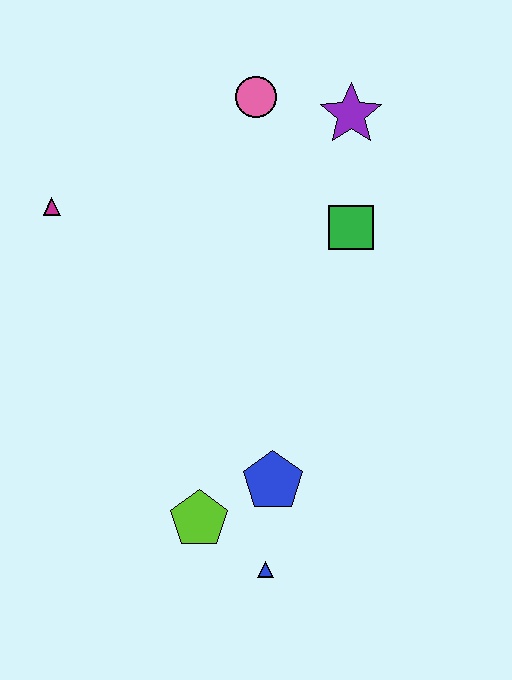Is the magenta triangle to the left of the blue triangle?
Yes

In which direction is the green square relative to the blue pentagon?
The green square is above the blue pentagon.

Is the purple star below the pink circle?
Yes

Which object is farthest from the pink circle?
The blue triangle is farthest from the pink circle.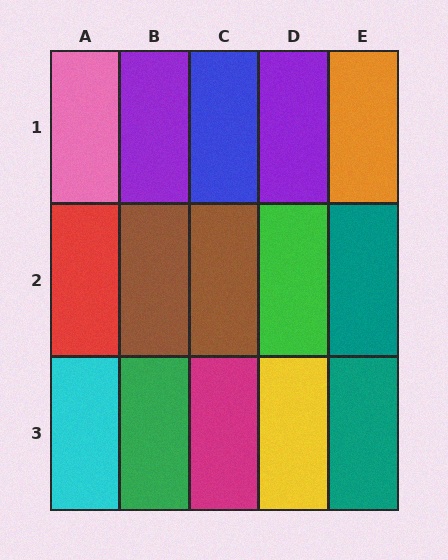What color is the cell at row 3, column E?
Teal.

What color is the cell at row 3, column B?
Green.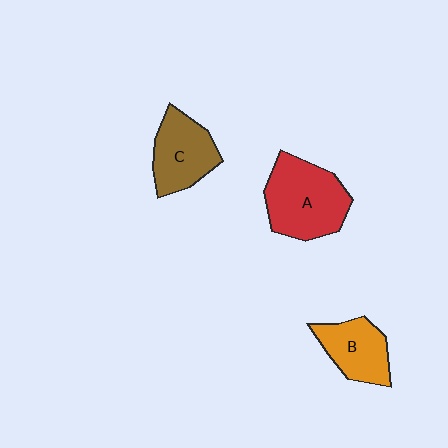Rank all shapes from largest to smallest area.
From largest to smallest: A (red), C (brown), B (orange).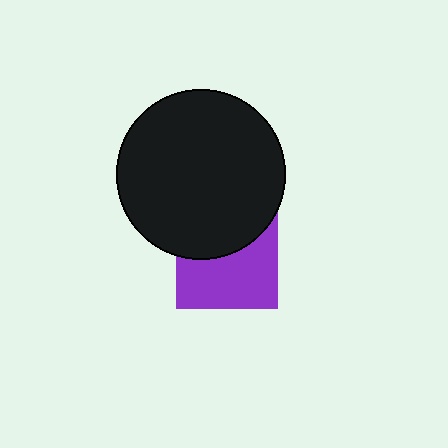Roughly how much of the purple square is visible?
About half of it is visible (roughly 59%).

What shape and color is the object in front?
The object in front is a black circle.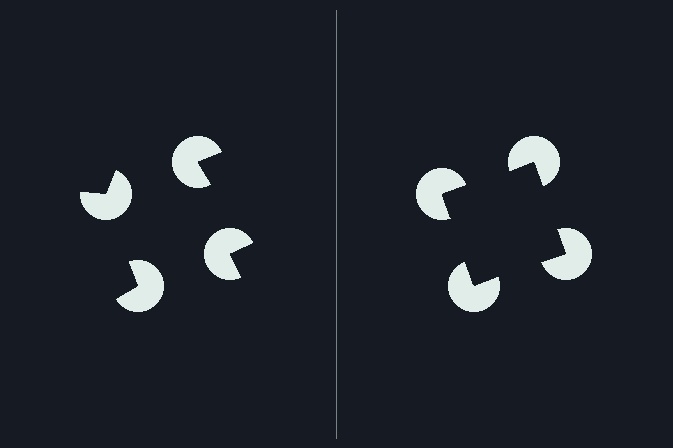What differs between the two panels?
The pac-man discs are positioned identically on both sides; only the wedge orientations differ. On the right they align to a square; on the left they are misaligned.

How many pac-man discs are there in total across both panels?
8 — 4 on each side.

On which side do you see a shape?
An illusory square appears on the right side. On the left side the wedge cuts are rotated, so no coherent shape forms.